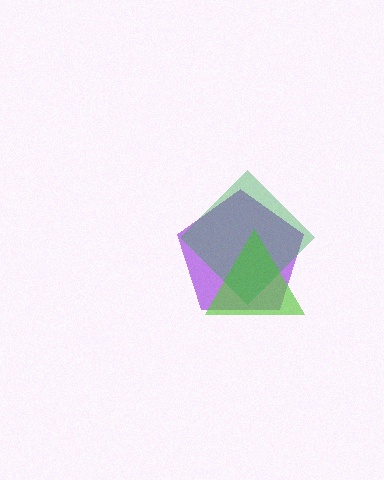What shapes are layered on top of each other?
The layered shapes are: a purple pentagon, a lime triangle, a green diamond.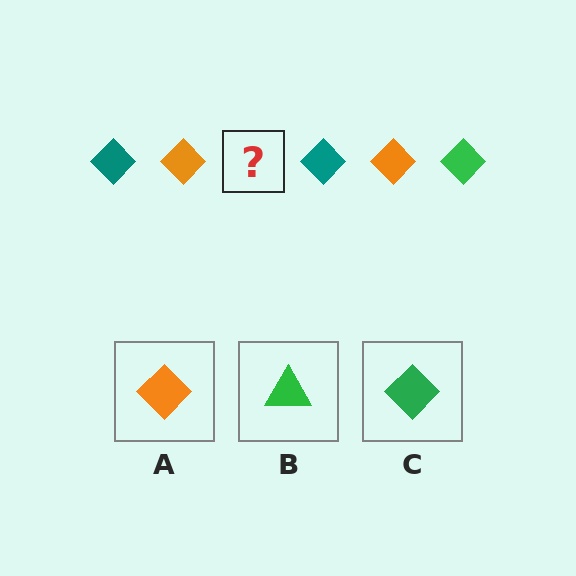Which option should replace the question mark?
Option C.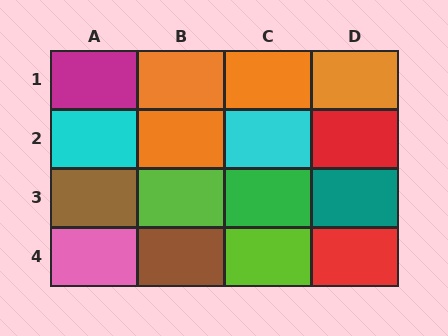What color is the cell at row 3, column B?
Lime.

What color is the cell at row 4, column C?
Lime.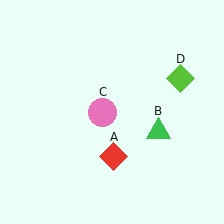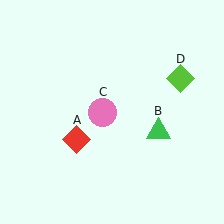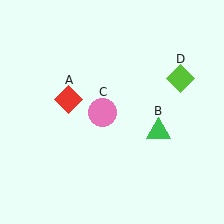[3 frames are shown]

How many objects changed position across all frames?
1 object changed position: red diamond (object A).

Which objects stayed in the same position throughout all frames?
Green triangle (object B) and pink circle (object C) and lime diamond (object D) remained stationary.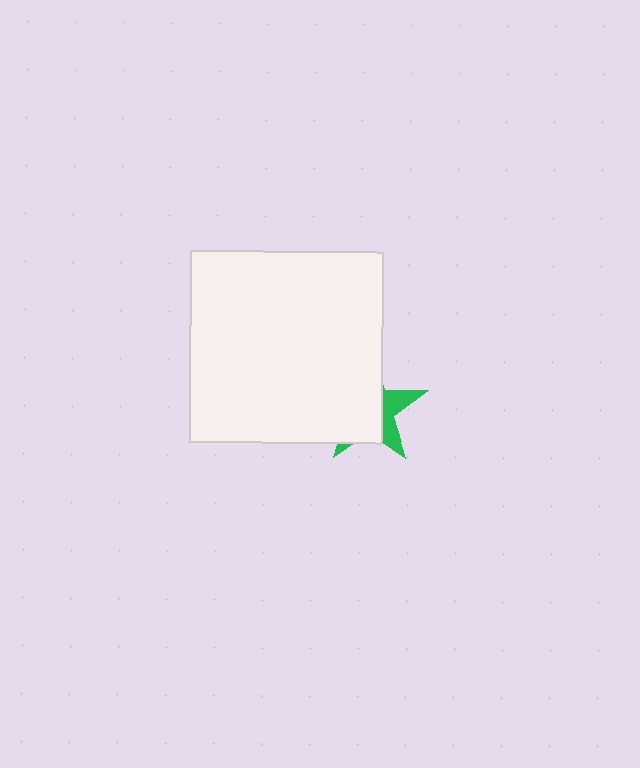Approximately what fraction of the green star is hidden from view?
Roughly 68% of the green star is hidden behind the white square.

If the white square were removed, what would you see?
You would see the complete green star.